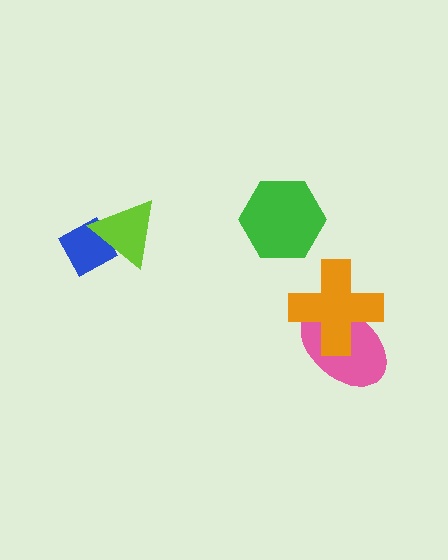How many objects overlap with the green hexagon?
0 objects overlap with the green hexagon.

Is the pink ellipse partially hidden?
Yes, it is partially covered by another shape.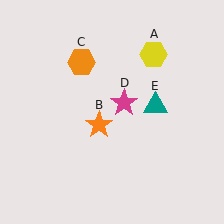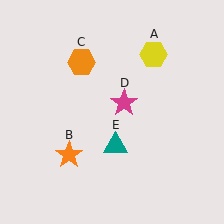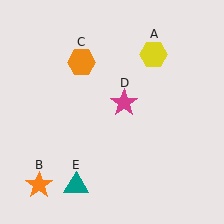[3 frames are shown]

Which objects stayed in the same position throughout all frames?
Yellow hexagon (object A) and orange hexagon (object C) and magenta star (object D) remained stationary.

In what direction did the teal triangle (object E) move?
The teal triangle (object E) moved down and to the left.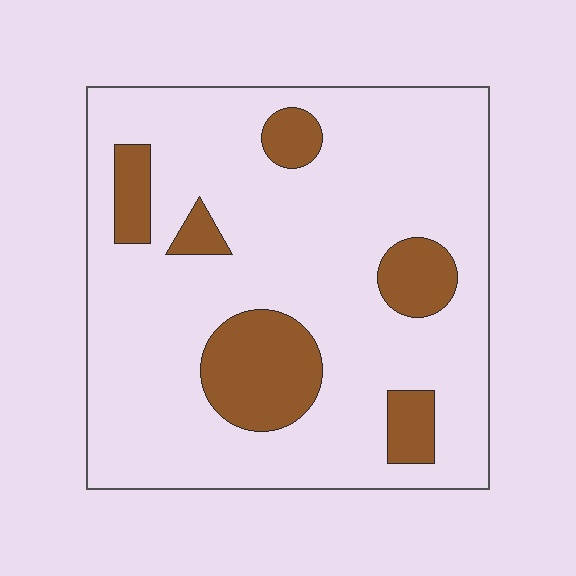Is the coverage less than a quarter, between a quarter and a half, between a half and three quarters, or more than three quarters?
Less than a quarter.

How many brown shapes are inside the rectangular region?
6.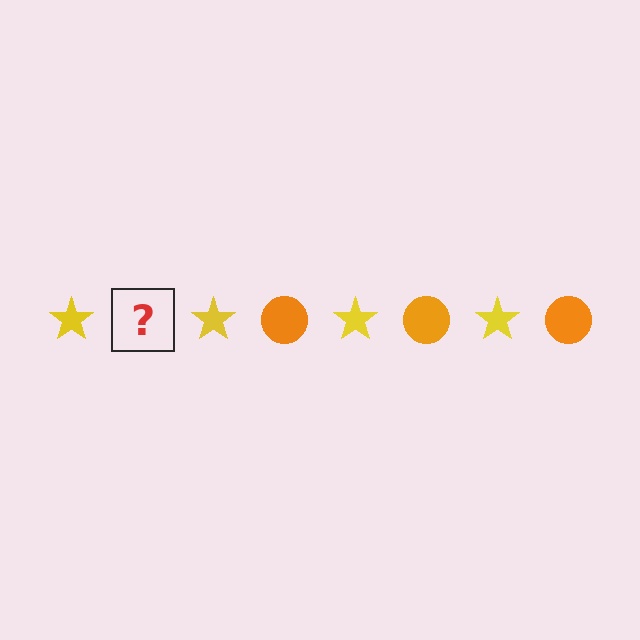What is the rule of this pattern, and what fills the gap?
The rule is that the pattern alternates between yellow star and orange circle. The gap should be filled with an orange circle.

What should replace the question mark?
The question mark should be replaced with an orange circle.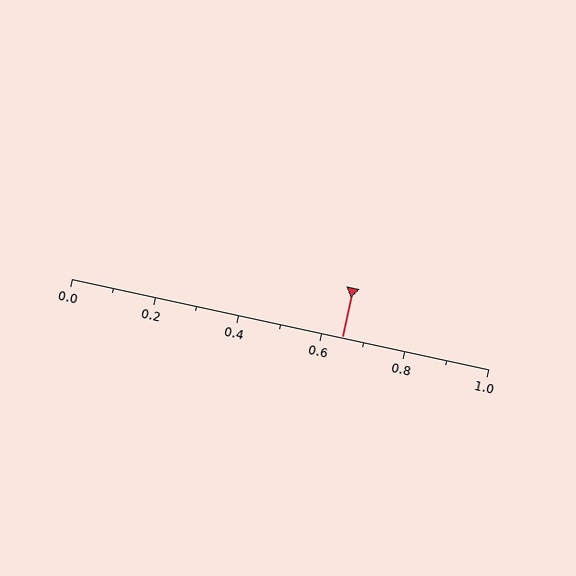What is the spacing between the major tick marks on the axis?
The major ticks are spaced 0.2 apart.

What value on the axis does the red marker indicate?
The marker indicates approximately 0.65.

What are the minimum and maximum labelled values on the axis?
The axis runs from 0.0 to 1.0.